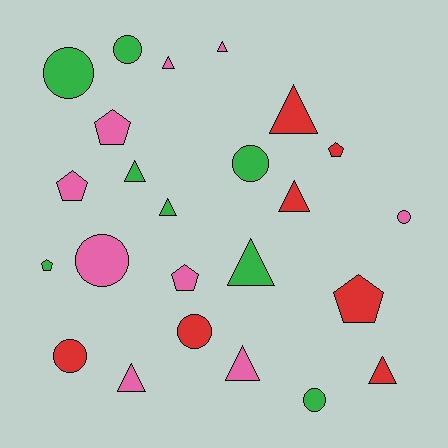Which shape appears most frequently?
Triangle, with 10 objects.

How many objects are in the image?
There are 24 objects.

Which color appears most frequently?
Pink, with 9 objects.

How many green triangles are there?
There are 3 green triangles.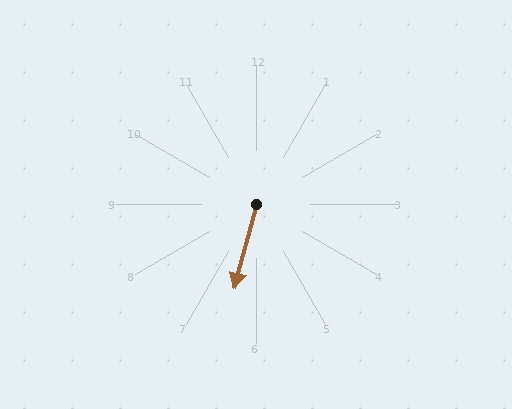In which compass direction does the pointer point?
South.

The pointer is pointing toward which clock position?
Roughly 6 o'clock.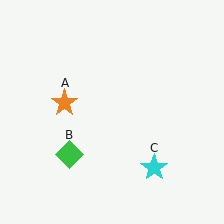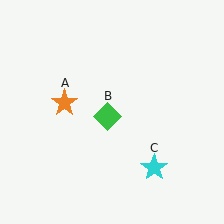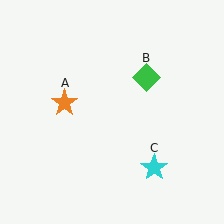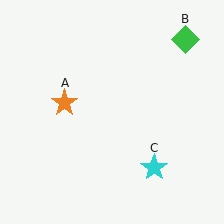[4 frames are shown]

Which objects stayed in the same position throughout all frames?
Orange star (object A) and cyan star (object C) remained stationary.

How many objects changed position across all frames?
1 object changed position: green diamond (object B).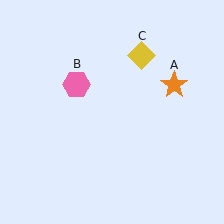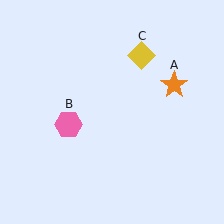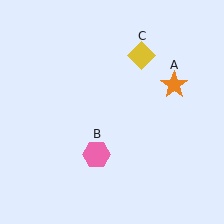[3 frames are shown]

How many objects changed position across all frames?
1 object changed position: pink hexagon (object B).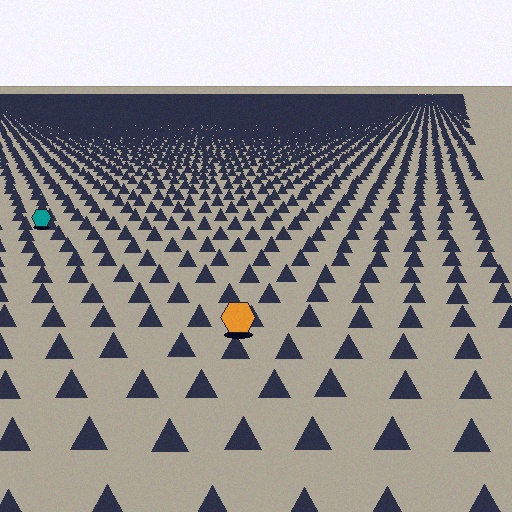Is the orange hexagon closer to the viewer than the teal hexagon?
Yes. The orange hexagon is closer — you can tell from the texture gradient: the ground texture is coarser near it.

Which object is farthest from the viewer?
The teal hexagon is farthest from the viewer. It appears smaller and the ground texture around it is denser.